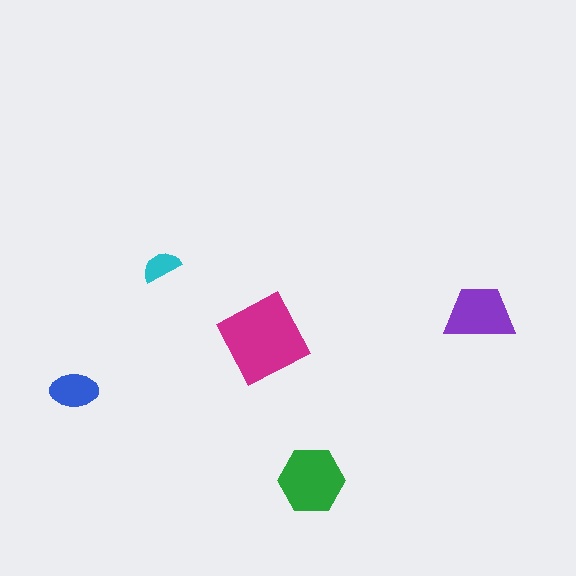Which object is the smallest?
The cyan semicircle.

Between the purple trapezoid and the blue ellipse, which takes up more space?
The purple trapezoid.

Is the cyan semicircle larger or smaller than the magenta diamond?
Smaller.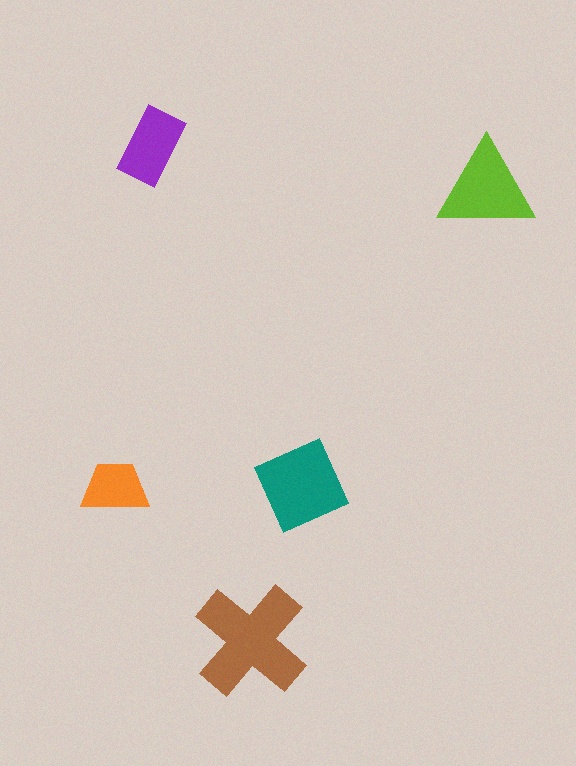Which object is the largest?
The brown cross.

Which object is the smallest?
The orange trapezoid.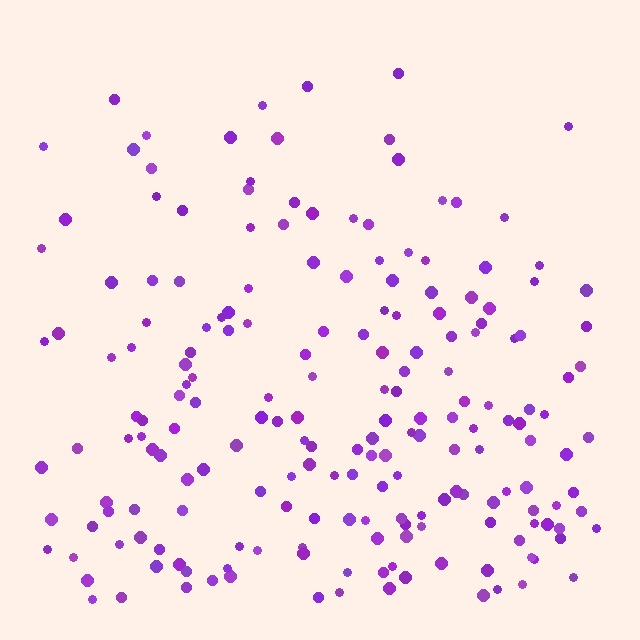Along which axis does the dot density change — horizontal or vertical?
Vertical.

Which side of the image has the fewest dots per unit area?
The top.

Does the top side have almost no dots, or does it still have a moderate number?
Still a moderate number, just noticeably fewer than the bottom.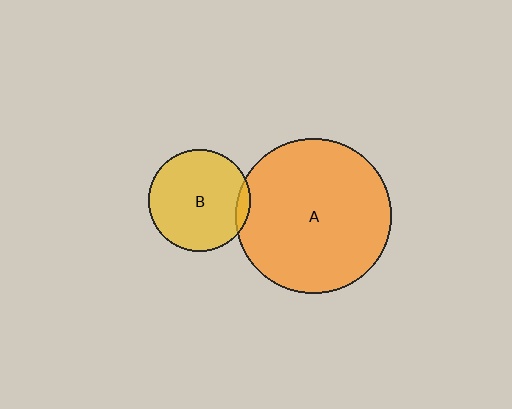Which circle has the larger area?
Circle A (orange).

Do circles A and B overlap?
Yes.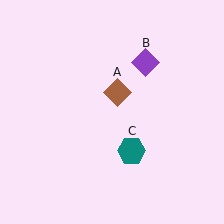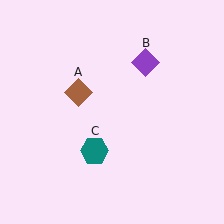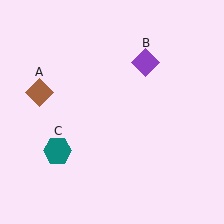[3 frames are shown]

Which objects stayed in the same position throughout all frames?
Purple diamond (object B) remained stationary.